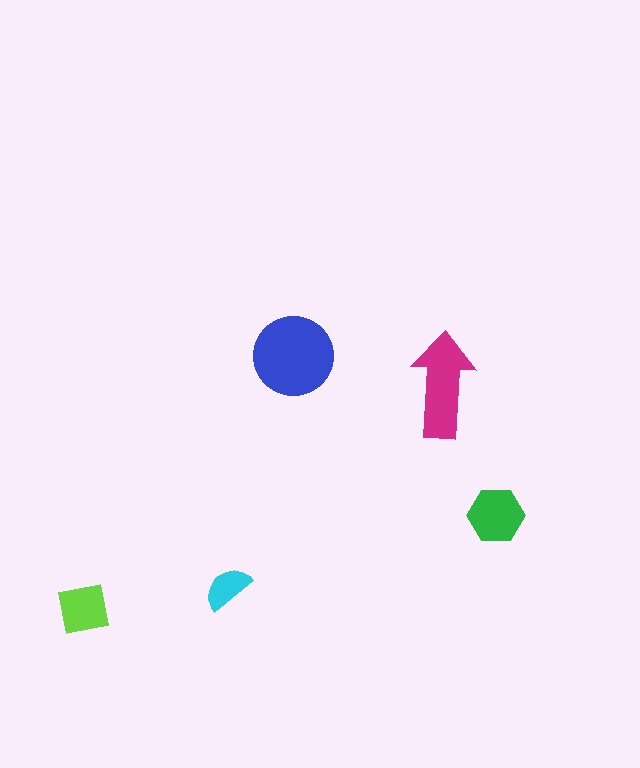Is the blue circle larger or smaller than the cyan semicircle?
Larger.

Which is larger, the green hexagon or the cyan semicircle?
The green hexagon.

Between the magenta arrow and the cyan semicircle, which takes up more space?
The magenta arrow.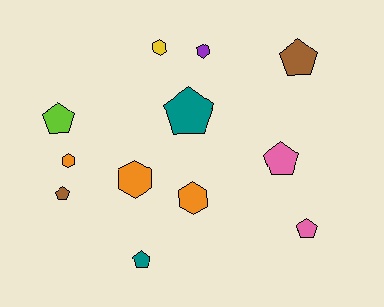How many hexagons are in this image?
There are 5 hexagons.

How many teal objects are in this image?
There are 2 teal objects.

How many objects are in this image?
There are 12 objects.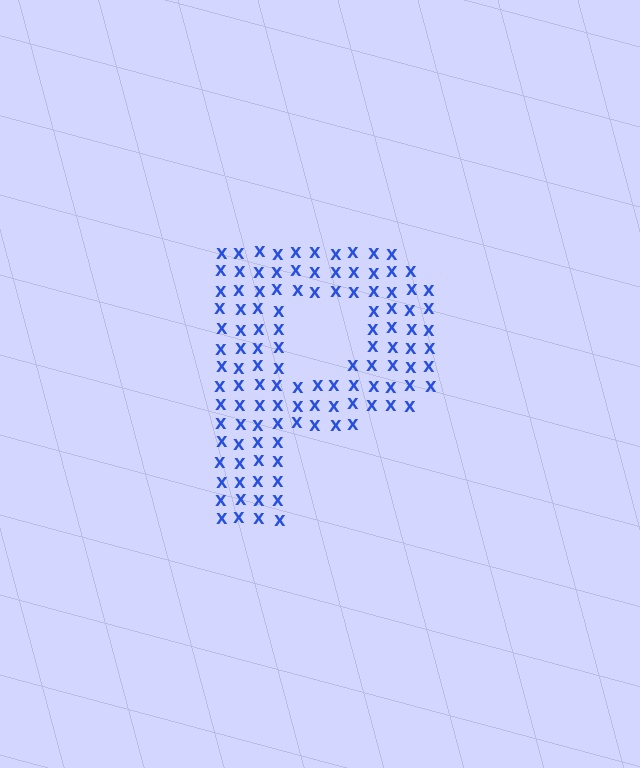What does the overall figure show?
The overall figure shows the letter P.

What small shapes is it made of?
It is made of small letter X's.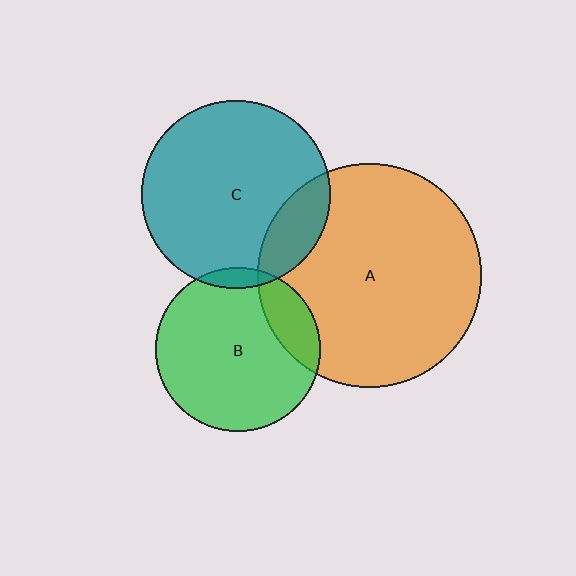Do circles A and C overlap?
Yes.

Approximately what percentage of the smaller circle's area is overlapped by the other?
Approximately 15%.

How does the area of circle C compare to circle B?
Approximately 1.3 times.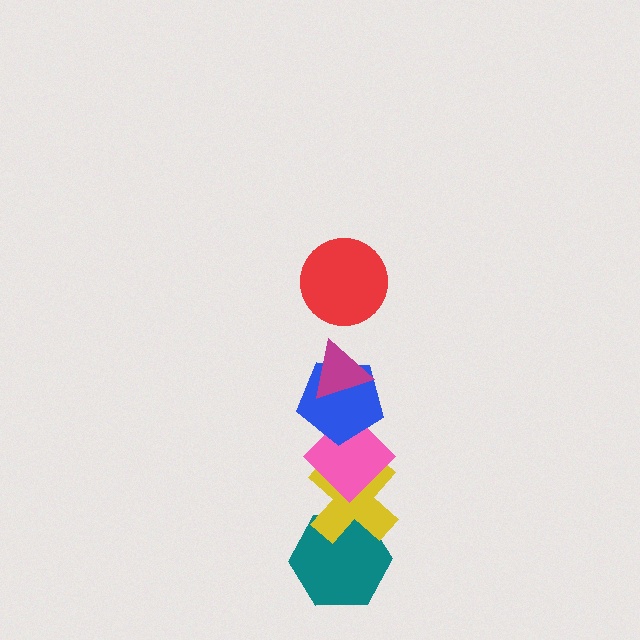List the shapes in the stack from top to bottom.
From top to bottom: the red circle, the magenta triangle, the blue pentagon, the pink diamond, the yellow cross, the teal hexagon.